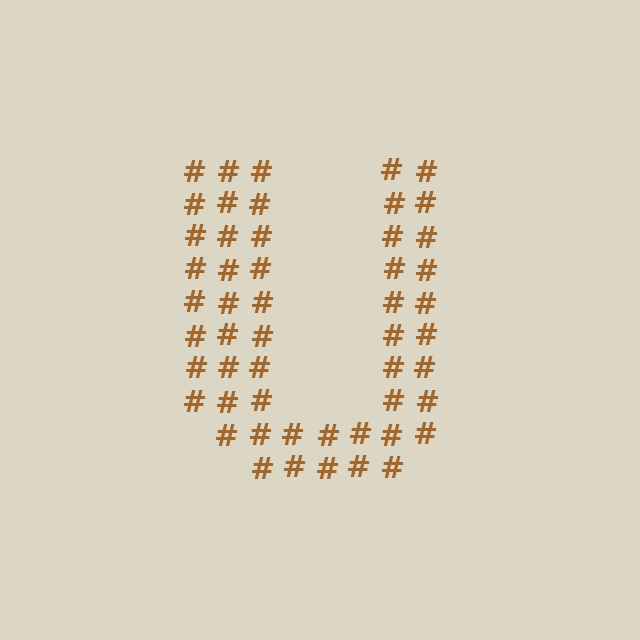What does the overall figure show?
The overall figure shows the letter U.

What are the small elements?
The small elements are hash symbols.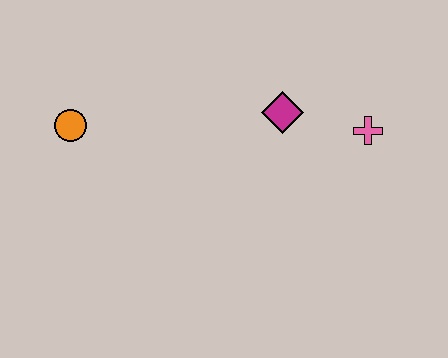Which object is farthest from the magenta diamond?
The orange circle is farthest from the magenta diamond.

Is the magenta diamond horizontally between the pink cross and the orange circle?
Yes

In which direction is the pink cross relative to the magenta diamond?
The pink cross is to the right of the magenta diamond.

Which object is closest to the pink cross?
The magenta diamond is closest to the pink cross.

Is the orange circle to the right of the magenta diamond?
No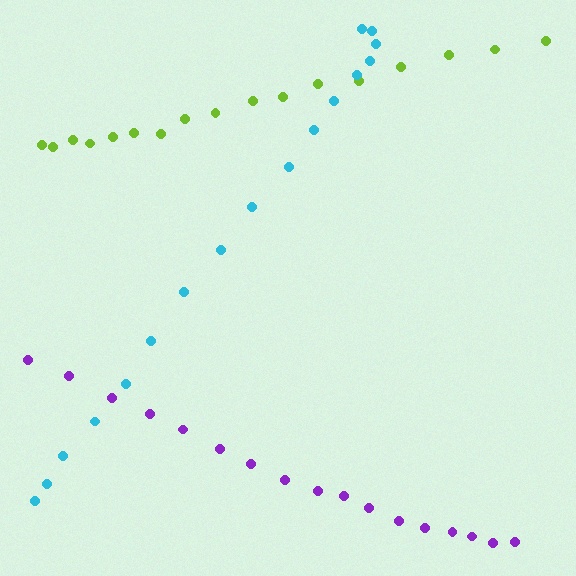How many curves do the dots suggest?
There are 3 distinct paths.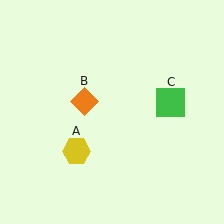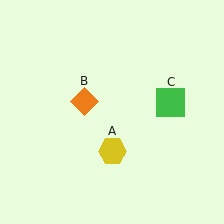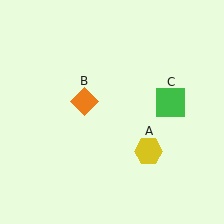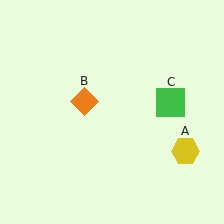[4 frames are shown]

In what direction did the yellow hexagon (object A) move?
The yellow hexagon (object A) moved right.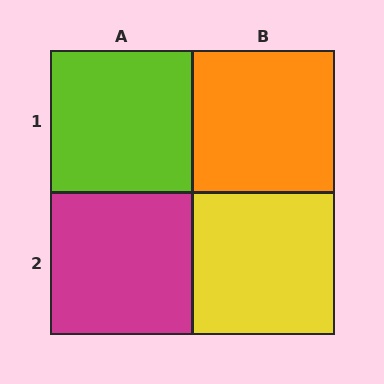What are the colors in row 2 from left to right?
Magenta, yellow.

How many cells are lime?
1 cell is lime.